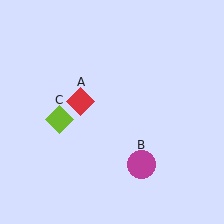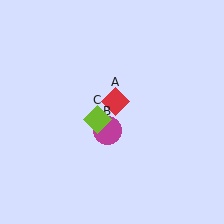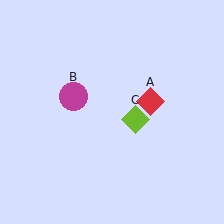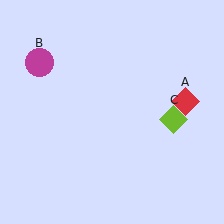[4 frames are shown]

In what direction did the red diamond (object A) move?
The red diamond (object A) moved right.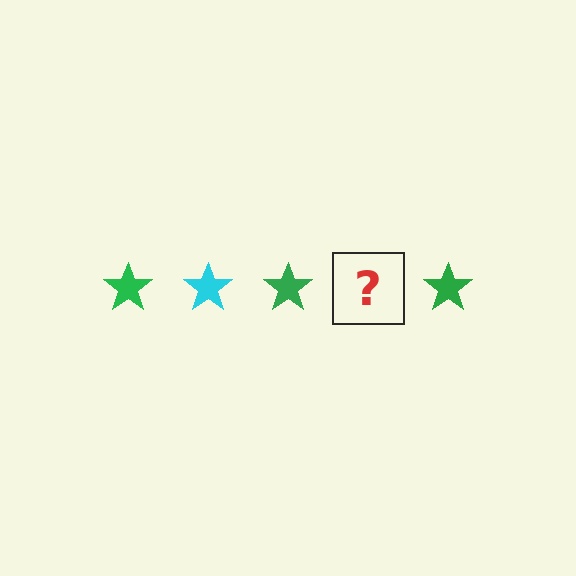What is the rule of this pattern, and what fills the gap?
The rule is that the pattern cycles through green, cyan stars. The gap should be filled with a cyan star.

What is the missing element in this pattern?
The missing element is a cyan star.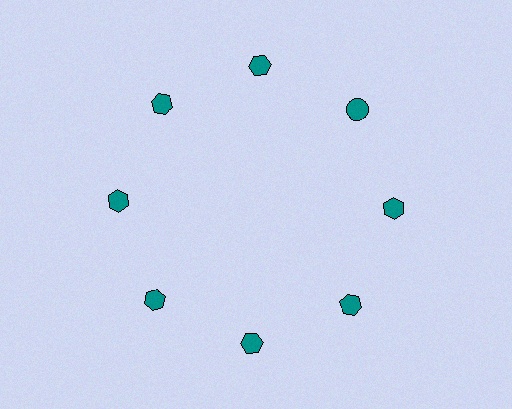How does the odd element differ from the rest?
It has a different shape: circle instead of hexagon.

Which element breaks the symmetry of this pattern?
The teal circle at roughly the 2 o'clock position breaks the symmetry. All other shapes are teal hexagons.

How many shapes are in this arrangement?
There are 8 shapes arranged in a ring pattern.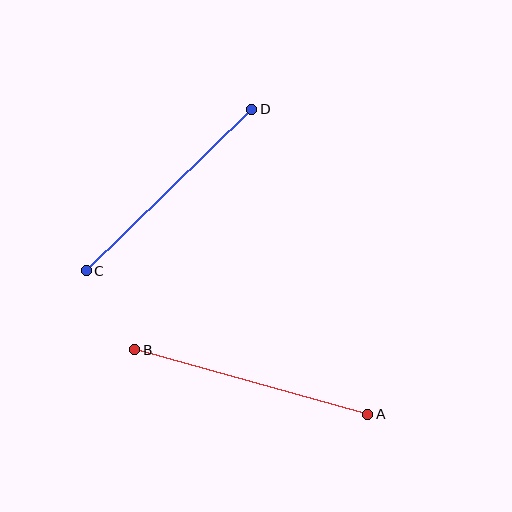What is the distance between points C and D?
The distance is approximately 232 pixels.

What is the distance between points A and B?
The distance is approximately 242 pixels.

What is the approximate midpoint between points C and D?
The midpoint is at approximately (169, 190) pixels.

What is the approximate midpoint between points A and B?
The midpoint is at approximately (251, 382) pixels.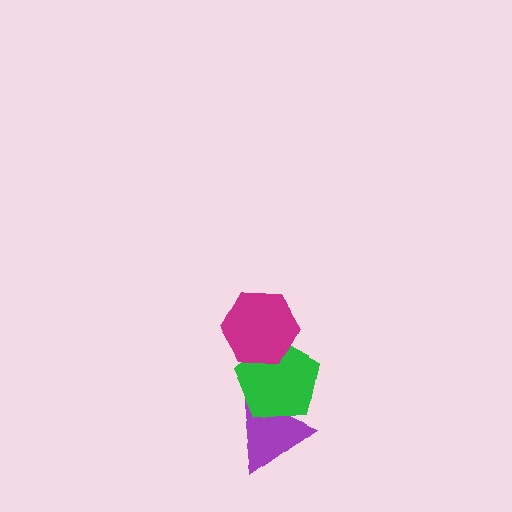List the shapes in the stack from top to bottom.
From top to bottom: the magenta hexagon, the green pentagon, the purple triangle.